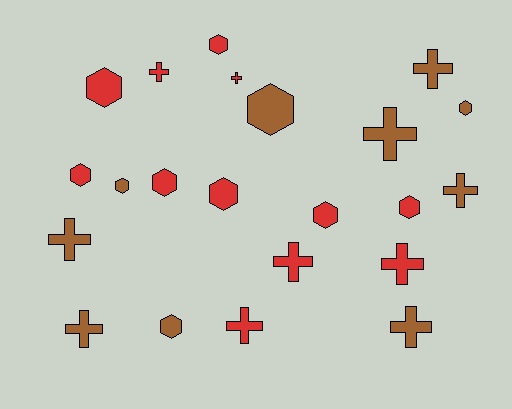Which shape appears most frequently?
Cross, with 11 objects.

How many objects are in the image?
There are 22 objects.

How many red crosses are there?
There are 5 red crosses.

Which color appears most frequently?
Red, with 12 objects.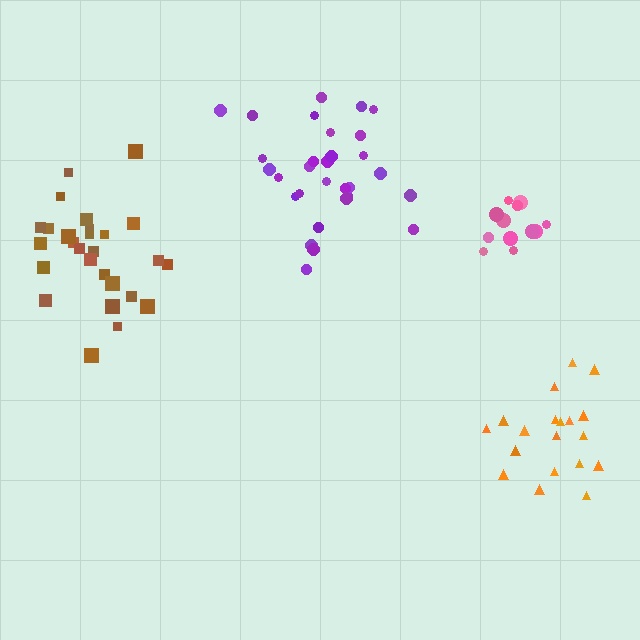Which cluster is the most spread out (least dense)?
Purple.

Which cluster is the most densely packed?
Pink.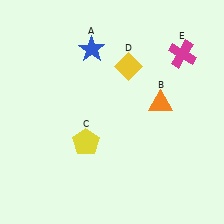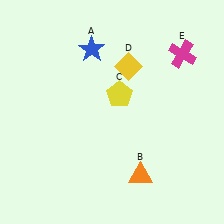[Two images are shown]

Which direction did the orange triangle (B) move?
The orange triangle (B) moved down.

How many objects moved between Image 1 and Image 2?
2 objects moved between the two images.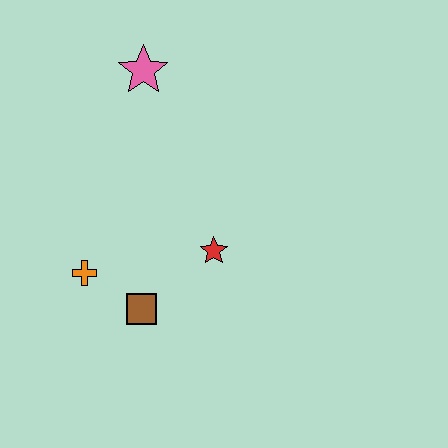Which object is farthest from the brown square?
The pink star is farthest from the brown square.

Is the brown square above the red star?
No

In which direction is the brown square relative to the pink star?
The brown square is below the pink star.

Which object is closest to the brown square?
The orange cross is closest to the brown square.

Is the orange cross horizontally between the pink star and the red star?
No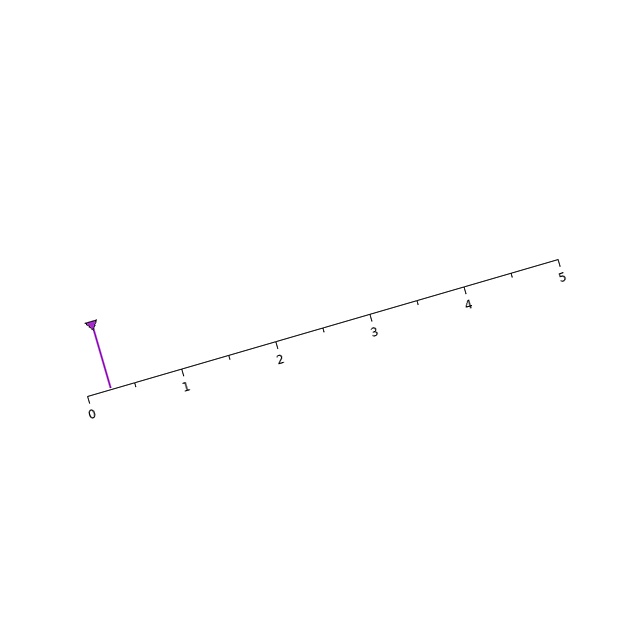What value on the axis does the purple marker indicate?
The marker indicates approximately 0.2.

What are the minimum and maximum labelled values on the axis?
The axis runs from 0 to 5.